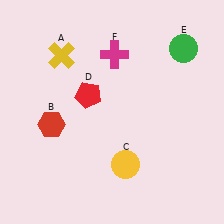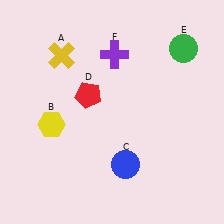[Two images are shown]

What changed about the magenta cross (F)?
In Image 1, F is magenta. In Image 2, it changed to purple.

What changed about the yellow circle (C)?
In Image 1, C is yellow. In Image 2, it changed to blue.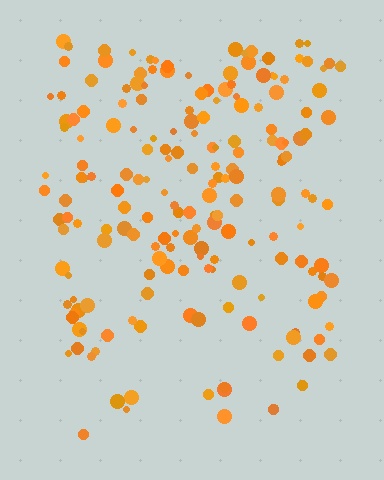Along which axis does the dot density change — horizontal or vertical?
Vertical.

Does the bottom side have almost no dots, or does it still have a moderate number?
Still a moderate number, just noticeably fewer than the top.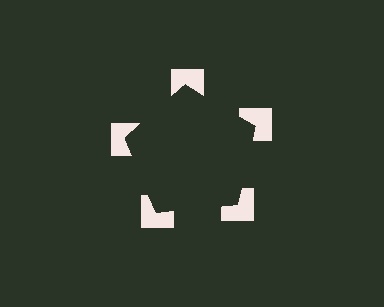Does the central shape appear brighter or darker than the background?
It typically appears slightly darker than the background, even though no actual brightness change is drawn.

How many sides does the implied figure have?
5 sides.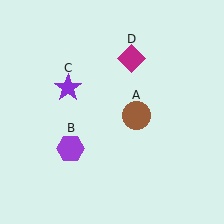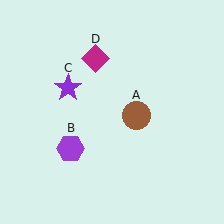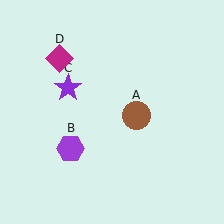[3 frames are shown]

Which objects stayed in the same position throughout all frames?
Brown circle (object A) and purple hexagon (object B) and purple star (object C) remained stationary.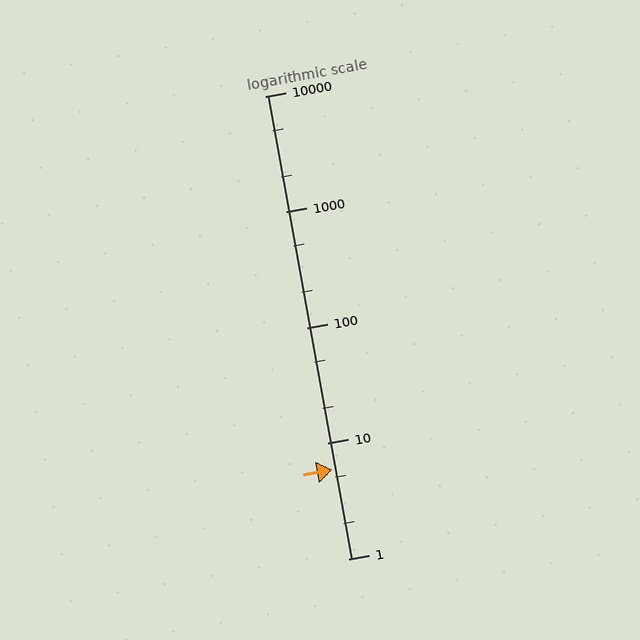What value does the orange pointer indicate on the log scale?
The pointer indicates approximately 5.9.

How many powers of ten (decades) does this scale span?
The scale spans 4 decades, from 1 to 10000.